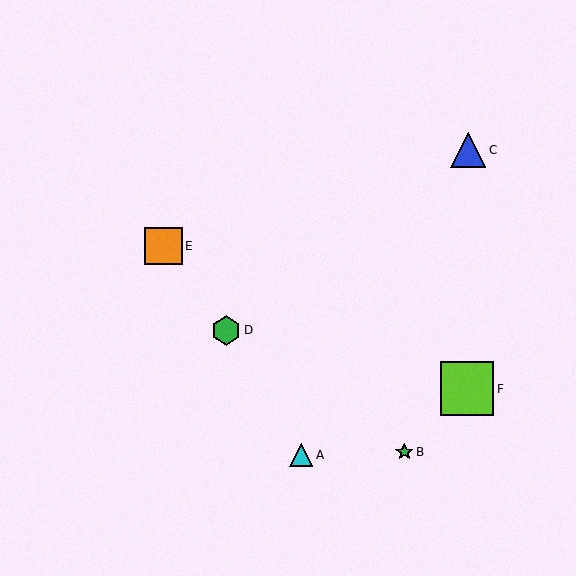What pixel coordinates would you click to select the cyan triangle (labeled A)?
Click at (301, 455) to select the cyan triangle A.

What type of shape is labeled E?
Shape E is an orange square.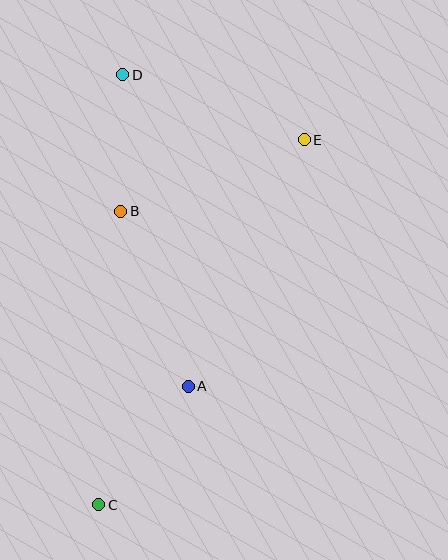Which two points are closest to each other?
Points B and D are closest to each other.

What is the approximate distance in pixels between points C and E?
The distance between C and E is approximately 419 pixels.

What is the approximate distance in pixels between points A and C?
The distance between A and C is approximately 148 pixels.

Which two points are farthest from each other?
Points C and D are farthest from each other.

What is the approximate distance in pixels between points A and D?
The distance between A and D is approximately 319 pixels.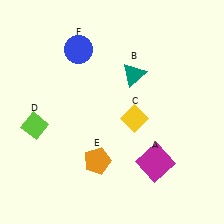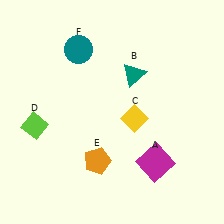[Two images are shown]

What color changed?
The circle (F) changed from blue in Image 1 to teal in Image 2.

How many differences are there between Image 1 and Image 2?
There is 1 difference between the two images.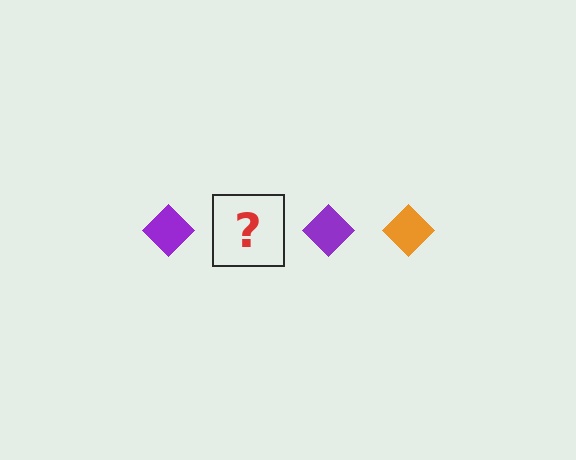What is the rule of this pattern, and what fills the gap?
The rule is that the pattern cycles through purple, orange diamonds. The gap should be filled with an orange diamond.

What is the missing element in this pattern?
The missing element is an orange diamond.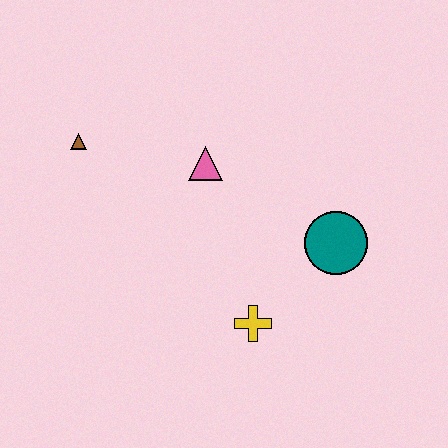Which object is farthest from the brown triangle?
The teal circle is farthest from the brown triangle.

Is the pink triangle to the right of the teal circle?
No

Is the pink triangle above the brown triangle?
No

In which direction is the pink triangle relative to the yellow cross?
The pink triangle is above the yellow cross.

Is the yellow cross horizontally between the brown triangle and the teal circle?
Yes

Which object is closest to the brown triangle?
The pink triangle is closest to the brown triangle.